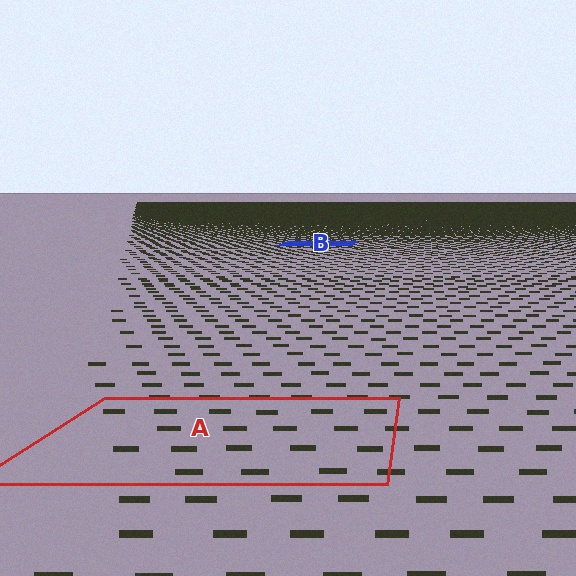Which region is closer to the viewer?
Region A is closer. The texture elements there are larger and more spread out.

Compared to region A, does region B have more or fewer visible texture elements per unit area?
Region B has more texture elements per unit area — they are packed more densely because it is farther away.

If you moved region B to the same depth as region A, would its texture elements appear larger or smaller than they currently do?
They would appear larger. At a closer depth, the same texture elements are projected at a bigger on-screen size.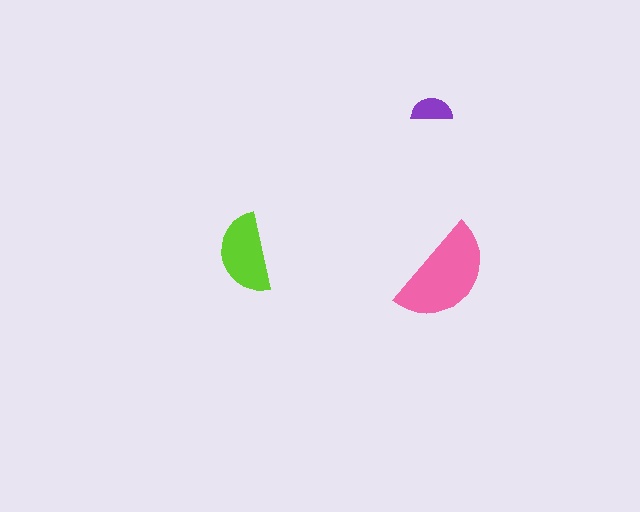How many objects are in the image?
There are 3 objects in the image.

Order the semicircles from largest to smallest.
the pink one, the lime one, the purple one.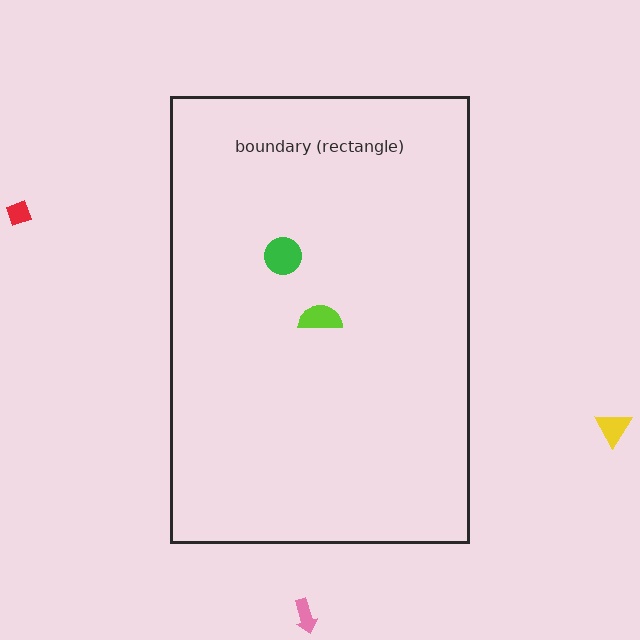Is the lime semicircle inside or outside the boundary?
Inside.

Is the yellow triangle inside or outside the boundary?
Outside.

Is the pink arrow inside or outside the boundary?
Outside.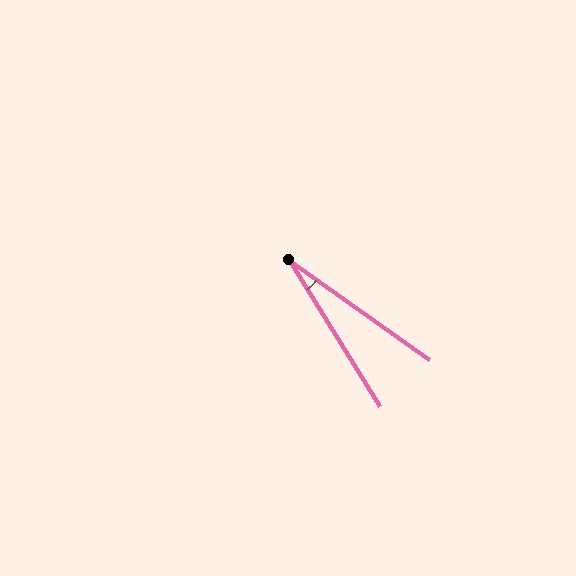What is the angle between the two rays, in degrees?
Approximately 23 degrees.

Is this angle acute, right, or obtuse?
It is acute.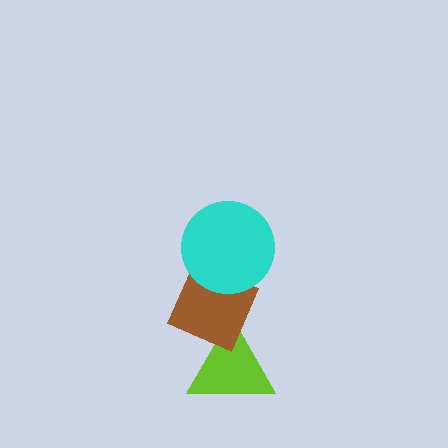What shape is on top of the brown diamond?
The cyan circle is on top of the brown diamond.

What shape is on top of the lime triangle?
The brown diamond is on top of the lime triangle.